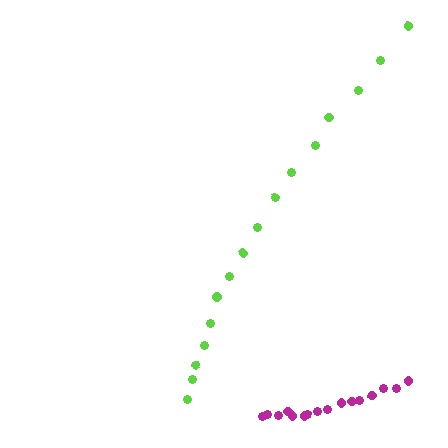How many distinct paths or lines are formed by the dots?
There are 2 distinct paths.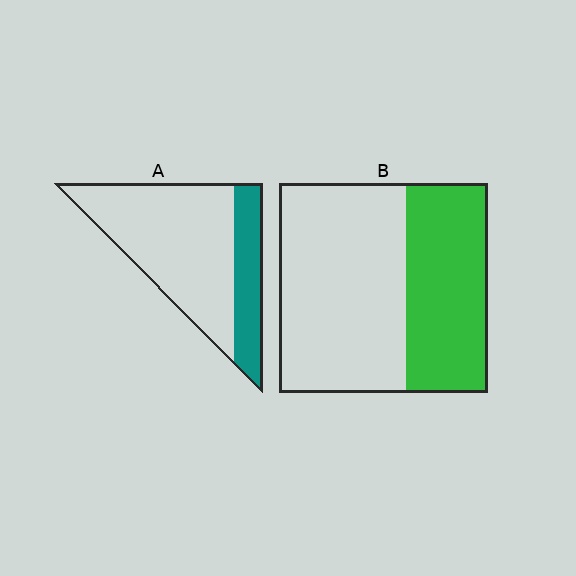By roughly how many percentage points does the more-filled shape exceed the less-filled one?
By roughly 15 percentage points (B over A).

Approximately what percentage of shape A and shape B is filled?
A is approximately 25% and B is approximately 40%.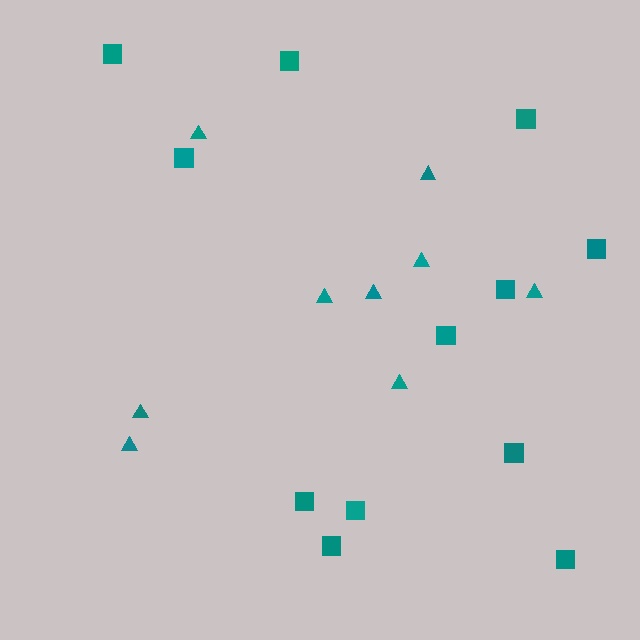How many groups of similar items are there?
There are 2 groups: one group of triangles (9) and one group of squares (12).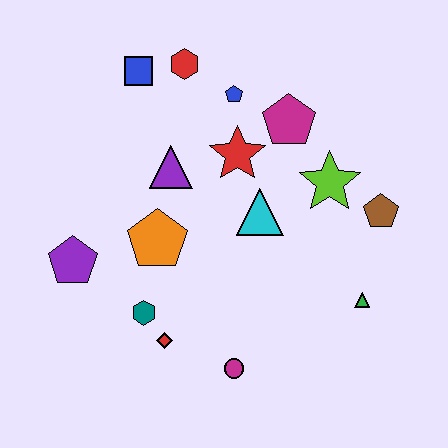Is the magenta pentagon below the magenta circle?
No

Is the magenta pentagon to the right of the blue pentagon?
Yes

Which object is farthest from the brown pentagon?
The purple pentagon is farthest from the brown pentagon.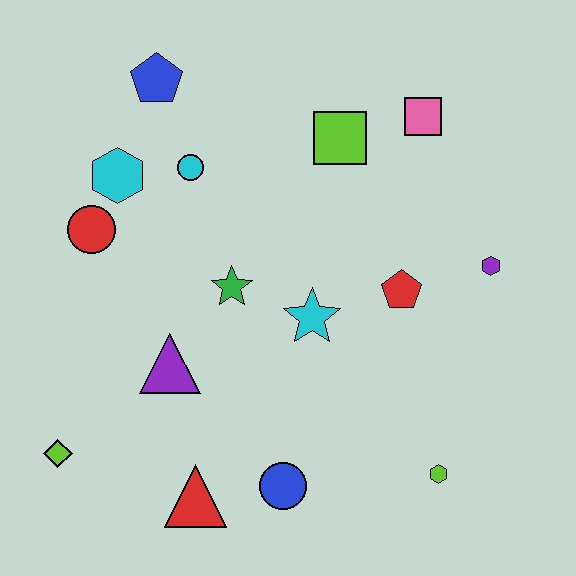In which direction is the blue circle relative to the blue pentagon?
The blue circle is below the blue pentagon.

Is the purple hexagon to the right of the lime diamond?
Yes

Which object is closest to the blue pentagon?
The cyan circle is closest to the blue pentagon.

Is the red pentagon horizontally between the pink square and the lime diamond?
Yes